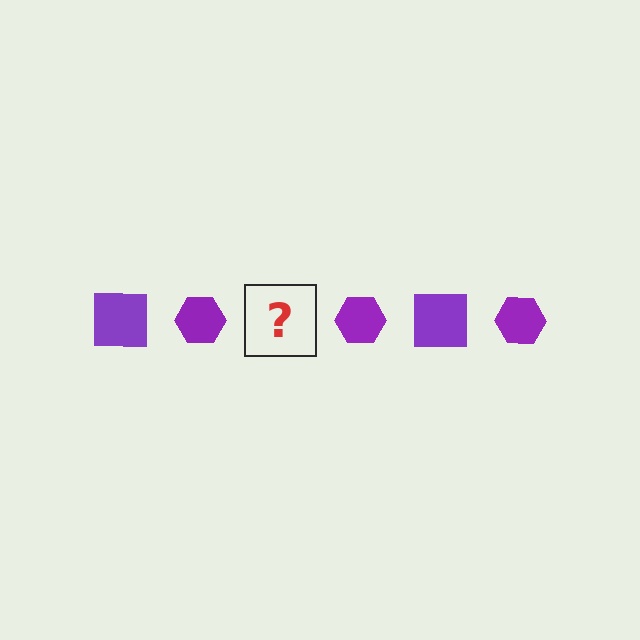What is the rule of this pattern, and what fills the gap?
The rule is that the pattern cycles through square, hexagon shapes in purple. The gap should be filled with a purple square.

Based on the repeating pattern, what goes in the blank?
The blank should be a purple square.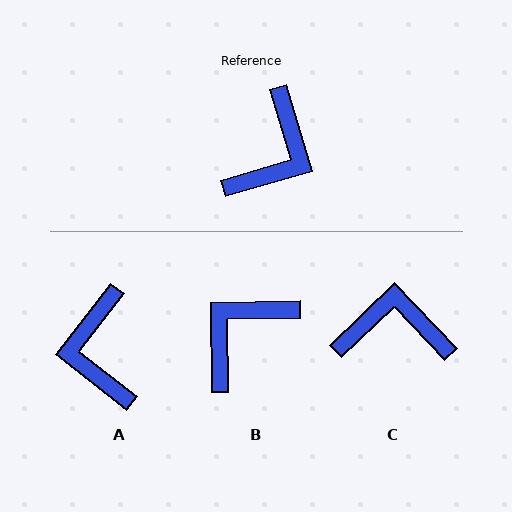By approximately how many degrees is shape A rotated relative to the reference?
Approximately 144 degrees clockwise.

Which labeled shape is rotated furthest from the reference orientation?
B, about 164 degrees away.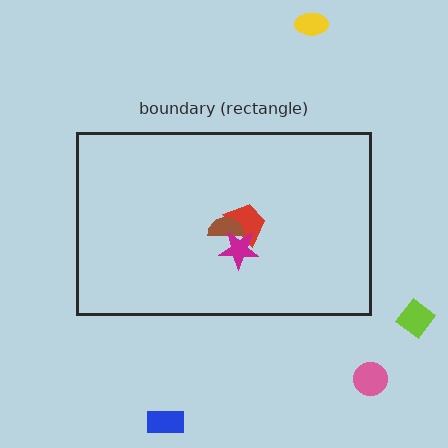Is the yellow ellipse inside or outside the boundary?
Outside.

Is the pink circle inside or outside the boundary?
Outside.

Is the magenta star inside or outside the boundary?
Inside.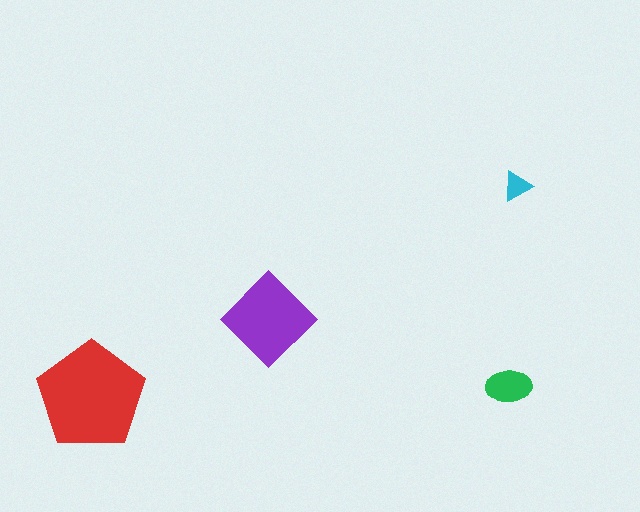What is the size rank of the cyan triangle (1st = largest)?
4th.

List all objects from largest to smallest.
The red pentagon, the purple diamond, the green ellipse, the cyan triangle.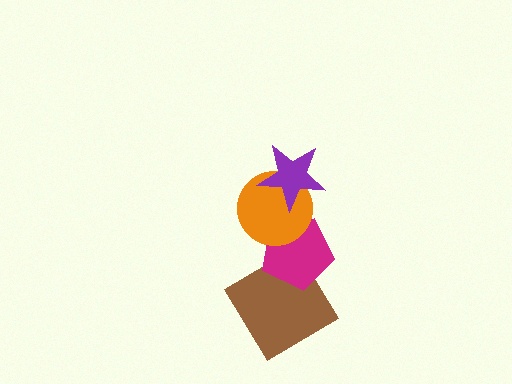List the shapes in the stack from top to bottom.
From top to bottom: the purple star, the orange circle, the magenta pentagon, the brown diamond.